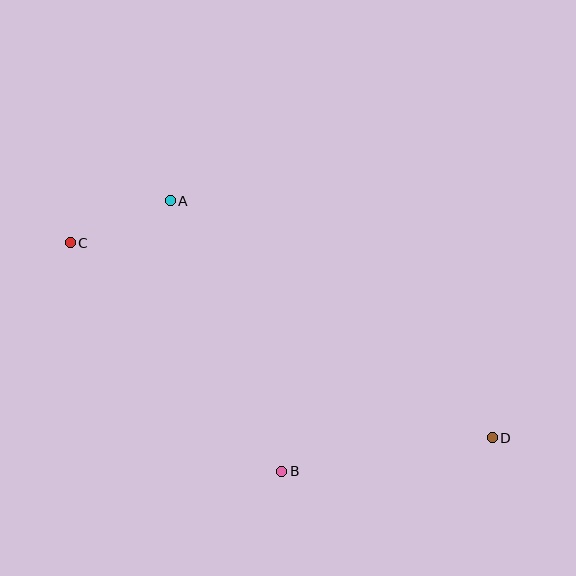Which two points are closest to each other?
Points A and C are closest to each other.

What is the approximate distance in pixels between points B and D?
The distance between B and D is approximately 213 pixels.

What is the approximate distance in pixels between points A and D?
The distance between A and D is approximately 400 pixels.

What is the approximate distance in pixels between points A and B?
The distance between A and B is approximately 292 pixels.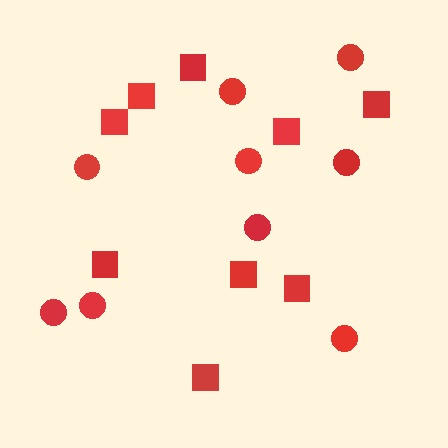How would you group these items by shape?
There are 2 groups: one group of circles (9) and one group of squares (9).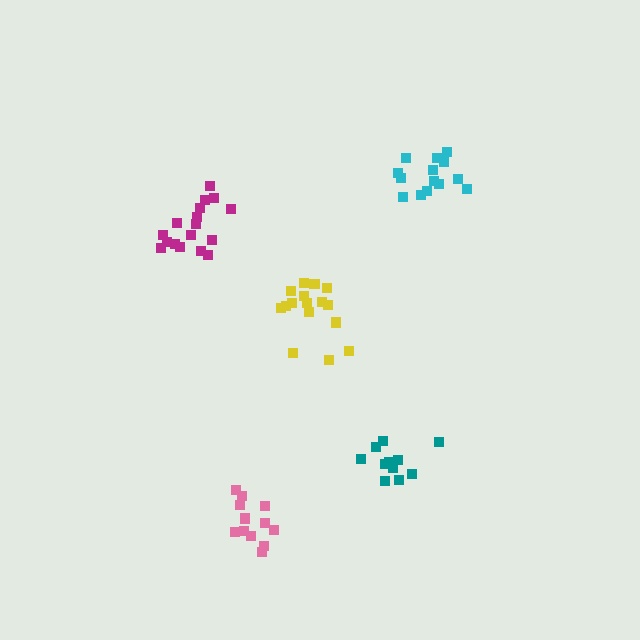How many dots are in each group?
Group 1: 16 dots, Group 2: 17 dots, Group 3: 14 dots, Group 4: 12 dots, Group 5: 11 dots (70 total).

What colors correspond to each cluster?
The clusters are colored: yellow, magenta, cyan, pink, teal.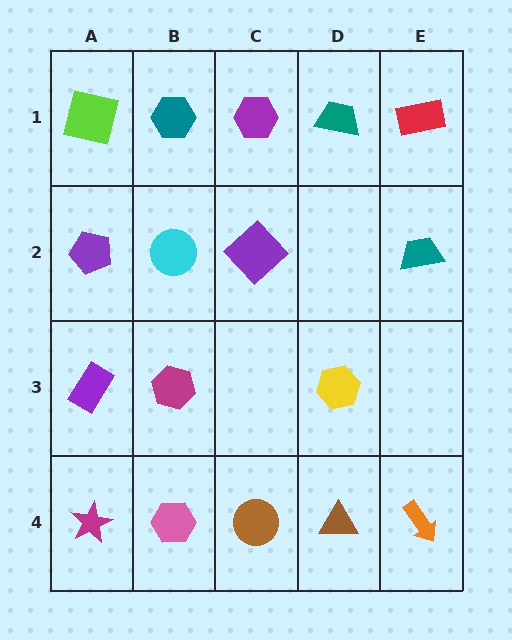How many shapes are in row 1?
5 shapes.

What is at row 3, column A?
A purple rectangle.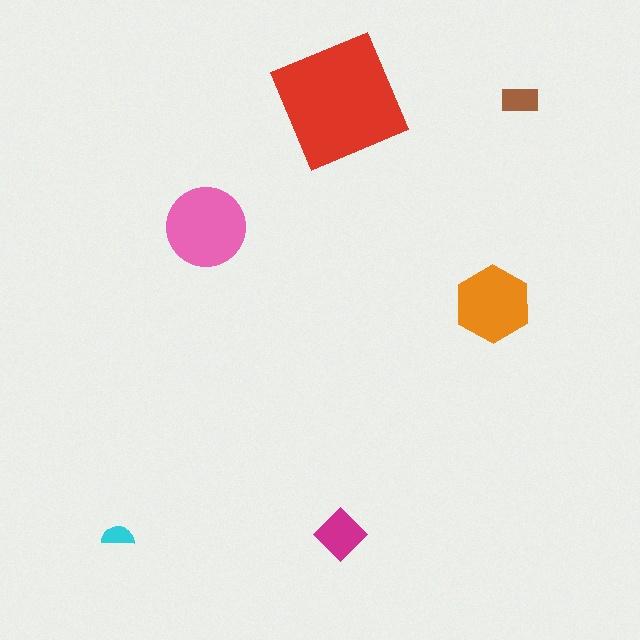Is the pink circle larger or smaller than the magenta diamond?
Larger.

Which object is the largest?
The red square.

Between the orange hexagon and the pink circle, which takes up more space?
The pink circle.